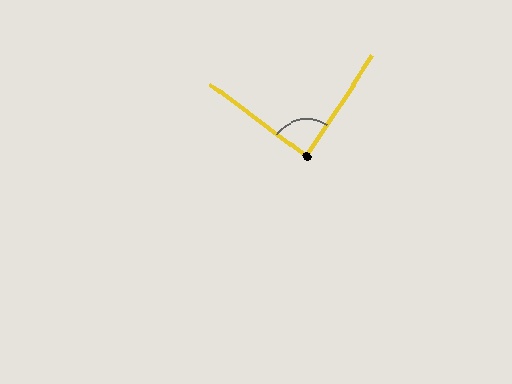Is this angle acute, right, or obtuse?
It is approximately a right angle.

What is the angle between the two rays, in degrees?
Approximately 87 degrees.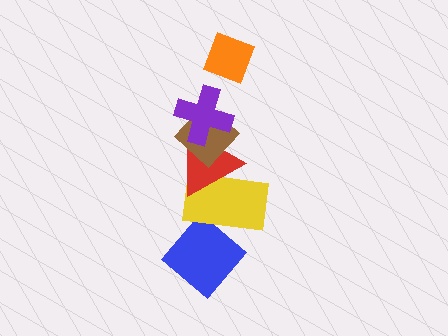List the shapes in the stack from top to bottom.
From top to bottom: the orange diamond, the purple cross, the brown diamond, the red triangle, the yellow rectangle, the blue diamond.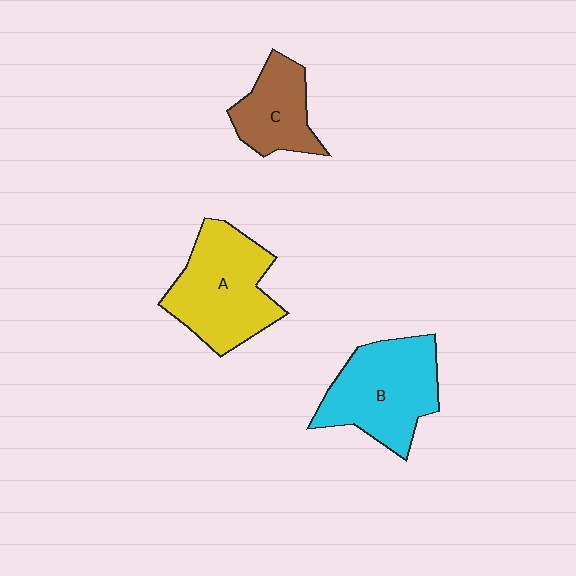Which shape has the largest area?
Shape A (yellow).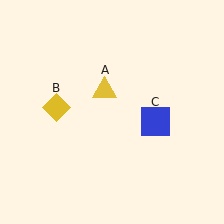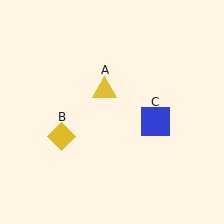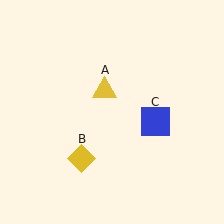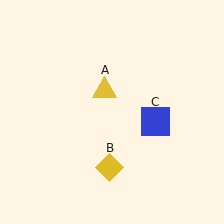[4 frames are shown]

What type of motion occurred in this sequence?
The yellow diamond (object B) rotated counterclockwise around the center of the scene.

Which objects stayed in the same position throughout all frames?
Yellow triangle (object A) and blue square (object C) remained stationary.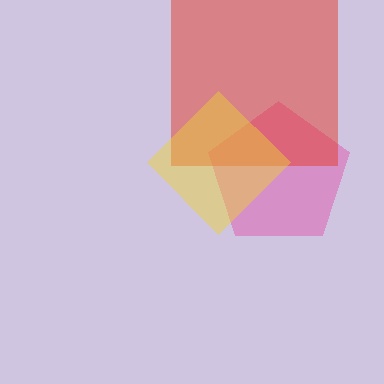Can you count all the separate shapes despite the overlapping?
Yes, there are 3 separate shapes.